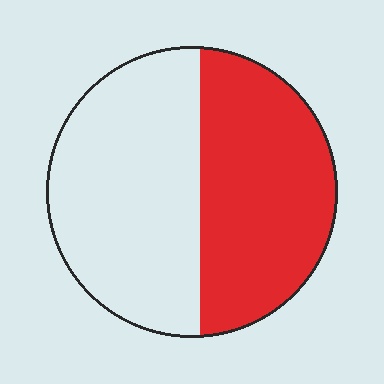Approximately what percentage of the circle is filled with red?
Approximately 45%.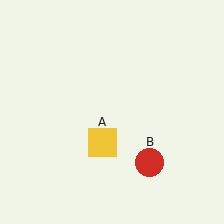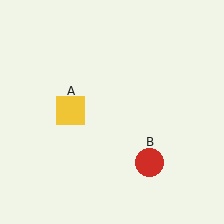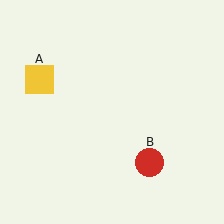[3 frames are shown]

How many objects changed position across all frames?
1 object changed position: yellow square (object A).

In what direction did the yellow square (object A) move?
The yellow square (object A) moved up and to the left.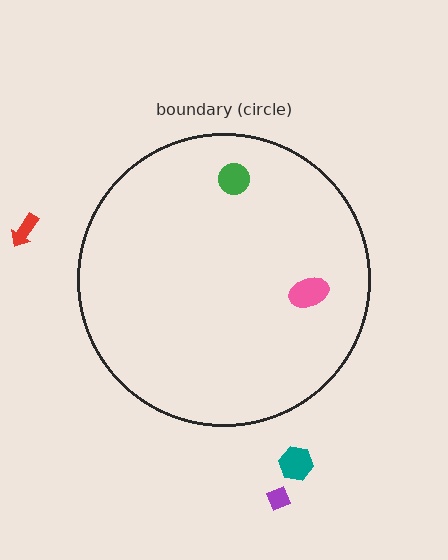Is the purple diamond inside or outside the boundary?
Outside.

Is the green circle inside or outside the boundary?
Inside.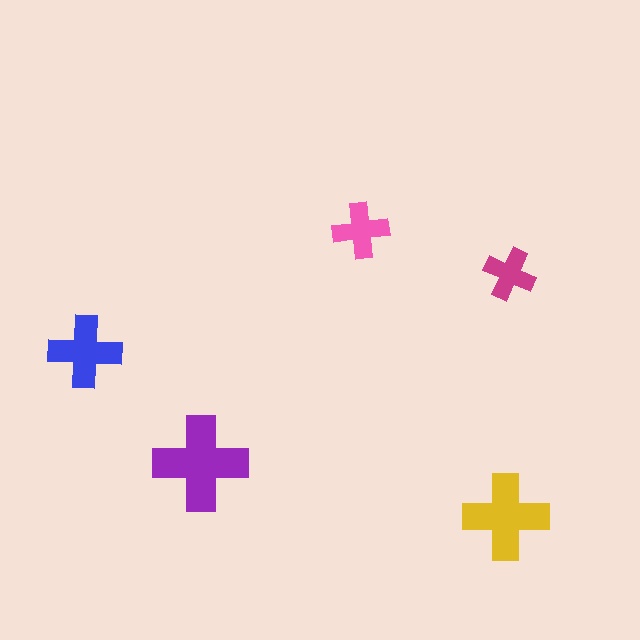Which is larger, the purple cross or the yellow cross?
The purple one.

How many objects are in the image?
There are 5 objects in the image.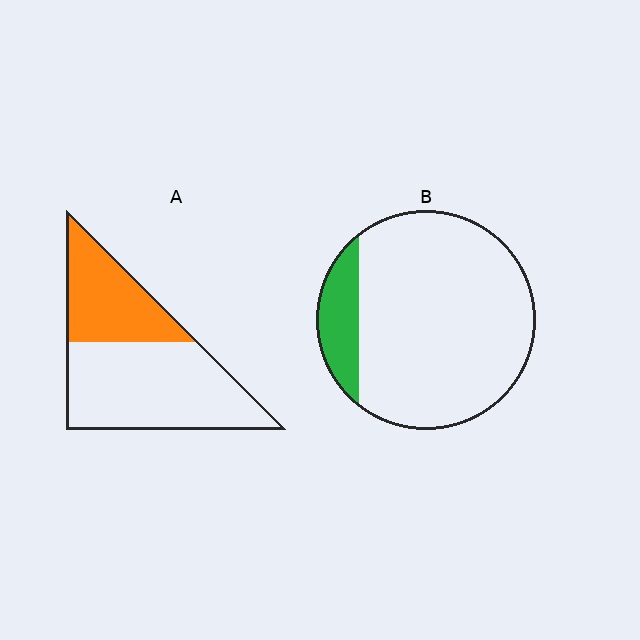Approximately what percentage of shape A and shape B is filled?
A is approximately 35% and B is approximately 15%.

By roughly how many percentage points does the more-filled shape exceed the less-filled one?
By roughly 20 percentage points (A over B).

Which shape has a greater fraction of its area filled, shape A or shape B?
Shape A.